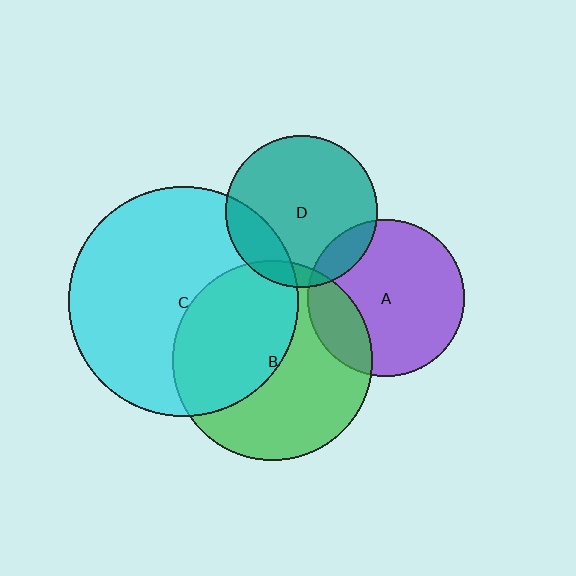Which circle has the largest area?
Circle C (cyan).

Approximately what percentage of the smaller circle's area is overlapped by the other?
Approximately 45%.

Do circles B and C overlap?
Yes.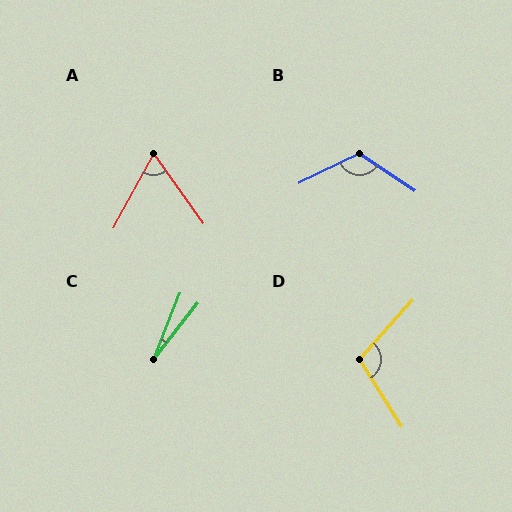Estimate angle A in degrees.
Approximately 65 degrees.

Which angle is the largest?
B, at approximately 120 degrees.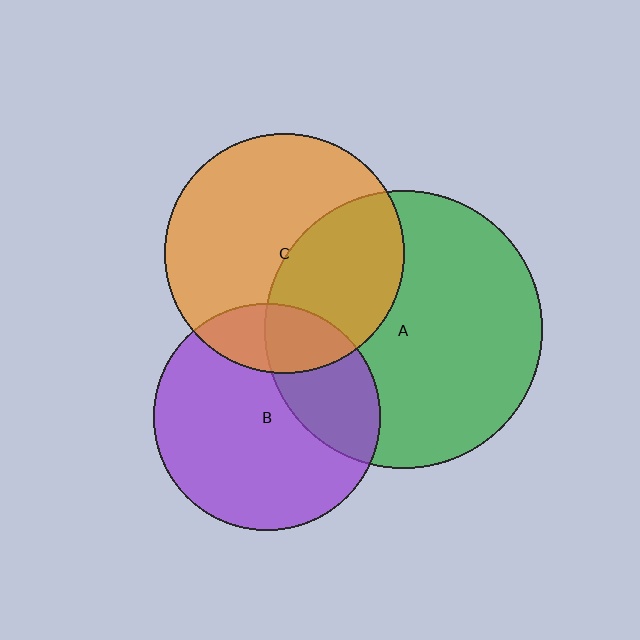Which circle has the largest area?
Circle A (green).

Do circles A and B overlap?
Yes.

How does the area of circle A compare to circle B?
Approximately 1.5 times.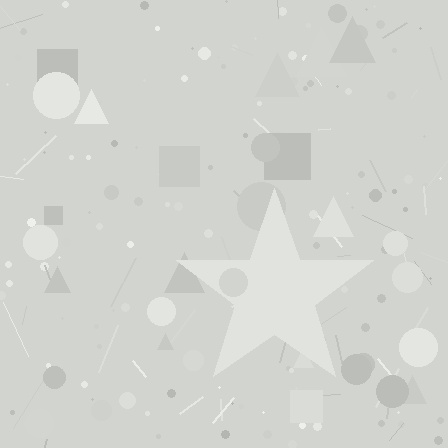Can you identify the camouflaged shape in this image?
The camouflaged shape is a star.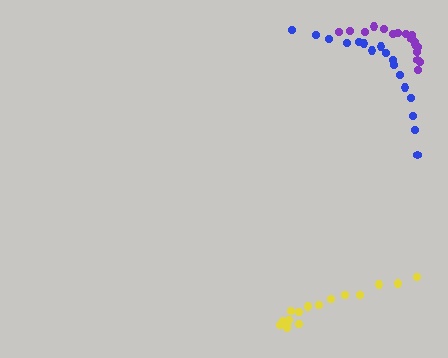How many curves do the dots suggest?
There are 3 distinct paths.